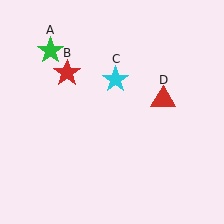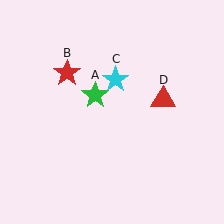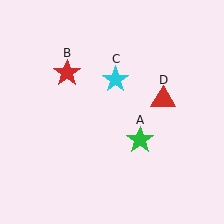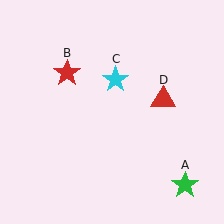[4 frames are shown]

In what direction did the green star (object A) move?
The green star (object A) moved down and to the right.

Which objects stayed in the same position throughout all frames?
Red star (object B) and cyan star (object C) and red triangle (object D) remained stationary.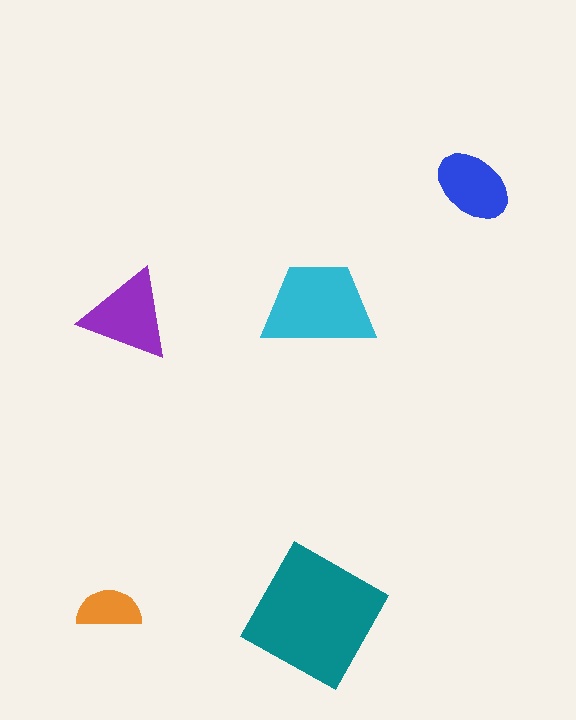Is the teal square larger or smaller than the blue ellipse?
Larger.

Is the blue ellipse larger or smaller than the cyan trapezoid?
Smaller.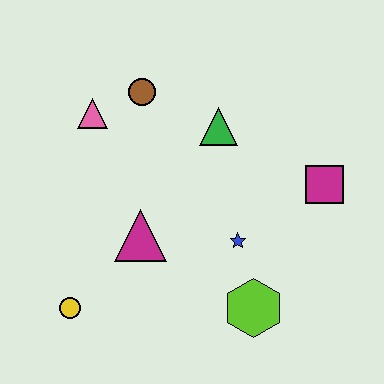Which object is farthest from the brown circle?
The lime hexagon is farthest from the brown circle.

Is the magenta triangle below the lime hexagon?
No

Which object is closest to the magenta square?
The blue star is closest to the magenta square.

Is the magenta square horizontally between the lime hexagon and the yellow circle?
No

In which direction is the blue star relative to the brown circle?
The blue star is below the brown circle.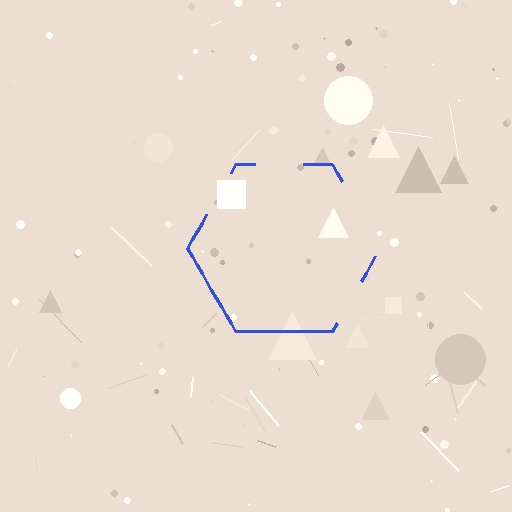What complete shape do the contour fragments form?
The contour fragments form a hexagon.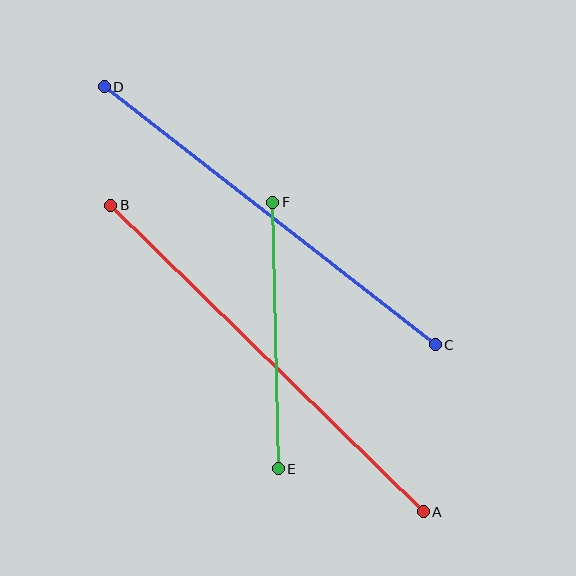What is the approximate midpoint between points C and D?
The midpoint is at approximately (270, 216) pixels.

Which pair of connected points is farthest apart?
Points A and B are farthest apart.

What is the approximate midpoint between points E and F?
The midpoint is at approximately (275, 336) pixels.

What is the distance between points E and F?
The distance is approximately 267 pixels.